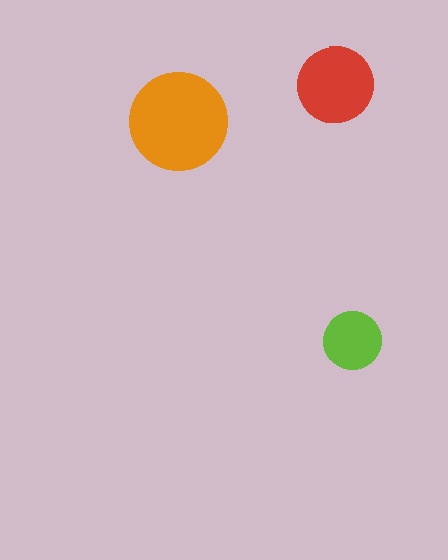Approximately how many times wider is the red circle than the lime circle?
About 1.5 times wider.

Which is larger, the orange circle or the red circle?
The orange one.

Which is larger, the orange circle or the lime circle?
The orange one.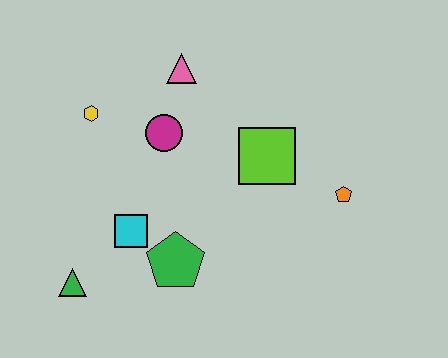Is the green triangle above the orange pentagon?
No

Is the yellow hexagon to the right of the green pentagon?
No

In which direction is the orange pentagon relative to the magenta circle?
The orange pentagon is to the right of the magenta circle.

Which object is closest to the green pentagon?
The cyan square is closest to the green pentagon.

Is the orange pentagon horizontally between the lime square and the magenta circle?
No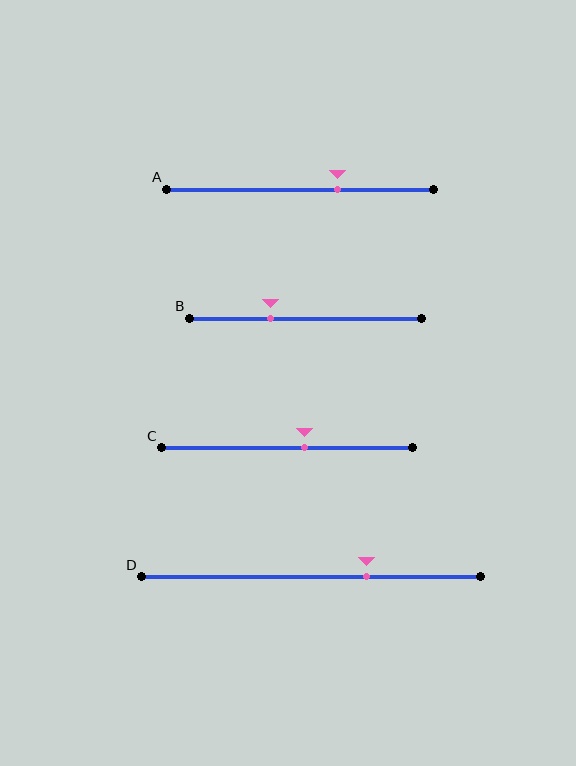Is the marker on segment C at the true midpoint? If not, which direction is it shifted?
No, the marker on segment C is shifted to the right by about 7% of the segment length.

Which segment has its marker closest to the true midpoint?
Segment C has its marker closest to the true midpoint.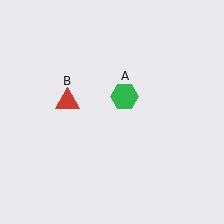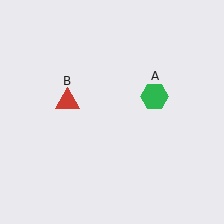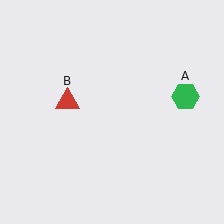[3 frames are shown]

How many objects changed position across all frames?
1 object changed position: green hexagon (object A).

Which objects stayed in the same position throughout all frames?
Red triangle (object B) remained stationary.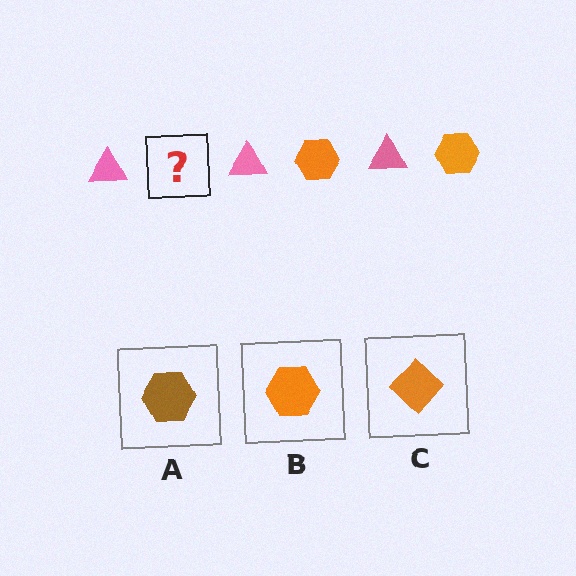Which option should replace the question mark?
Option B.